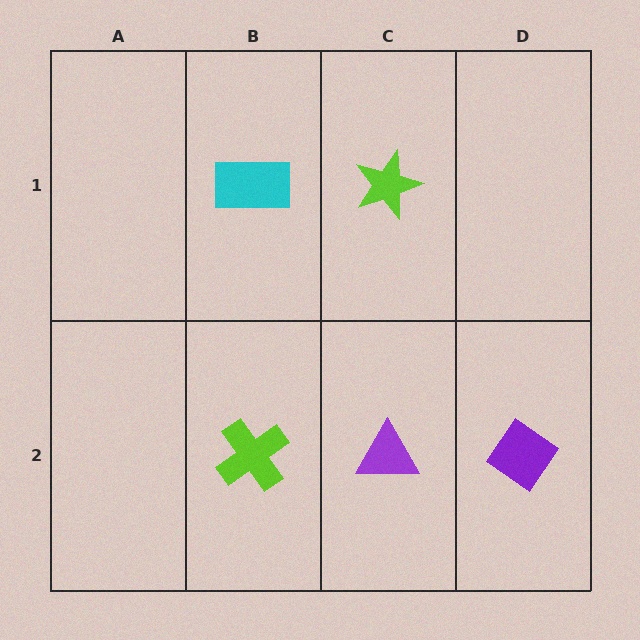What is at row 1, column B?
A cyan rectangle.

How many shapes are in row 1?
2 shapes.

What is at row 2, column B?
A lime cross.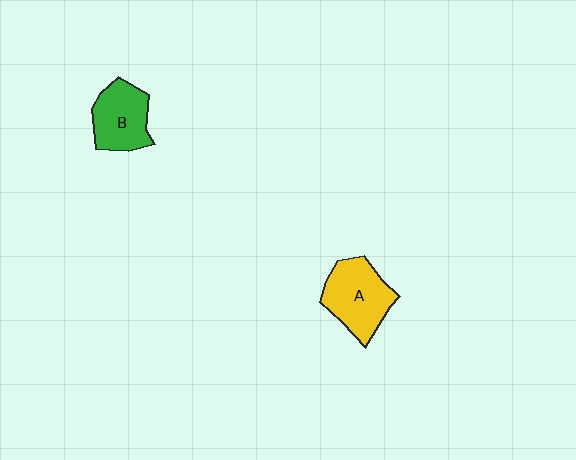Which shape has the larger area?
Shape A (yellow).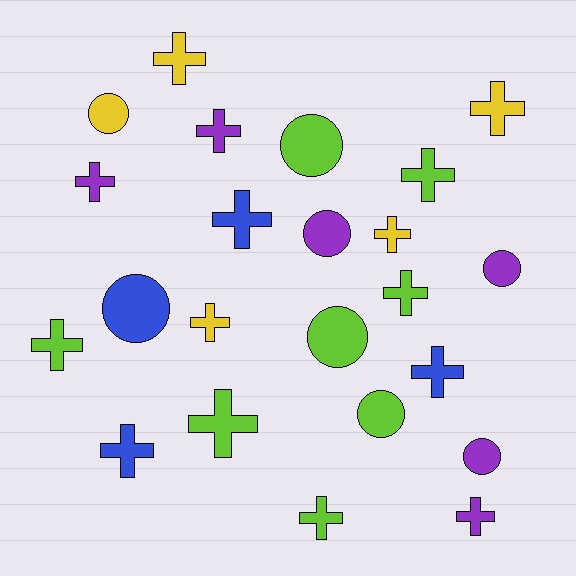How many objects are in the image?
There are 23 objects.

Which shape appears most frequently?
Cross, with 15 objects.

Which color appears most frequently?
Lime, with 8 objects.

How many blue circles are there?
There is 1 blue circle.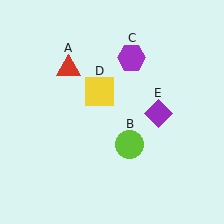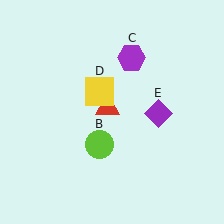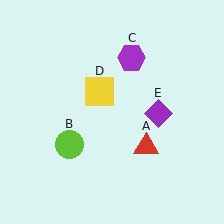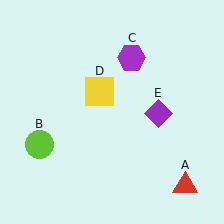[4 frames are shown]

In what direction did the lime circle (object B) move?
The lime circle (object B) moved left.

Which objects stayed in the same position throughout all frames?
Purple hexagon (object C) and yellow square (object D) and purple diamond (object E) remained stationary.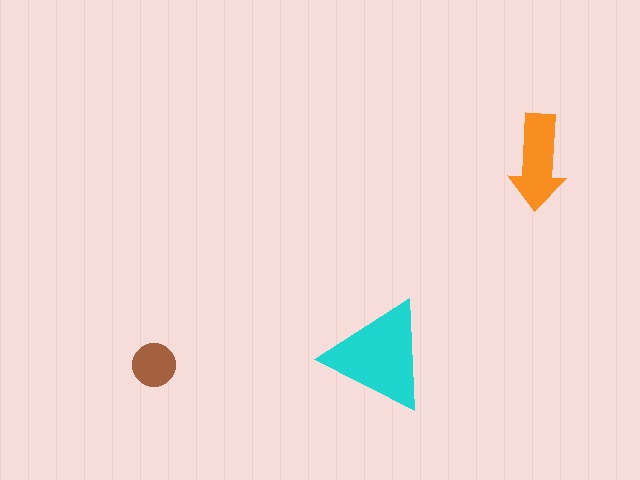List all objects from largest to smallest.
The cyan triangle, the orange arrow, the brown circle.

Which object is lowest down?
The brown circle is bottommost.